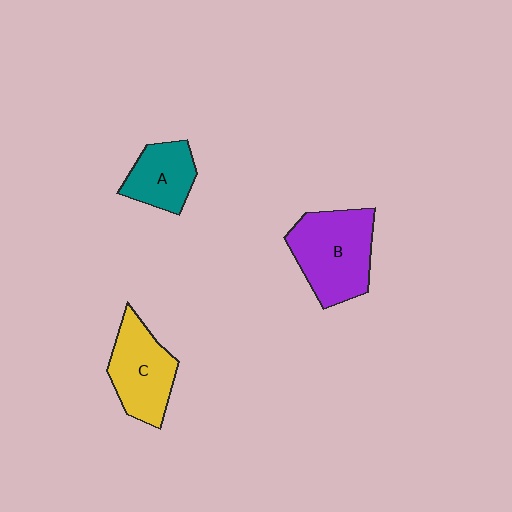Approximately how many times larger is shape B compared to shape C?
Approximately 1.3 times.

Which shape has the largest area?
Shape B (purple).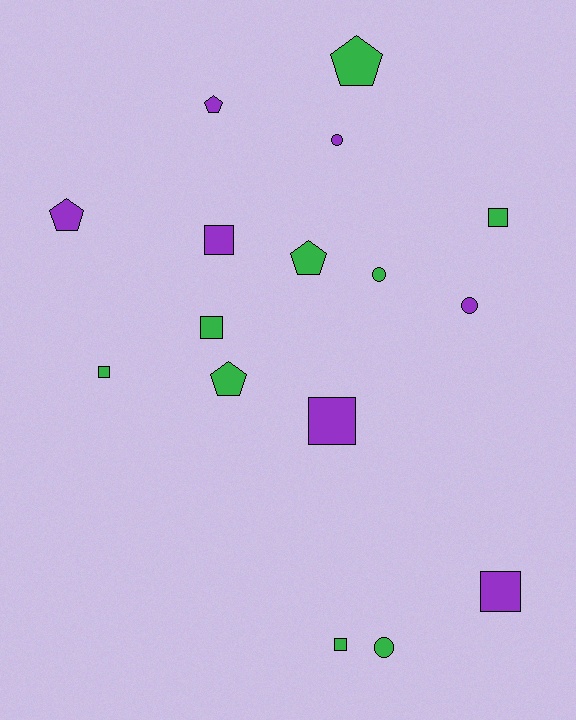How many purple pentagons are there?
There are 2 purple pentagons.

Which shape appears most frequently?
Square, with 7 objects.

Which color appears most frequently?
Green, with 9 objects.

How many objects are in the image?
There are 16 objects.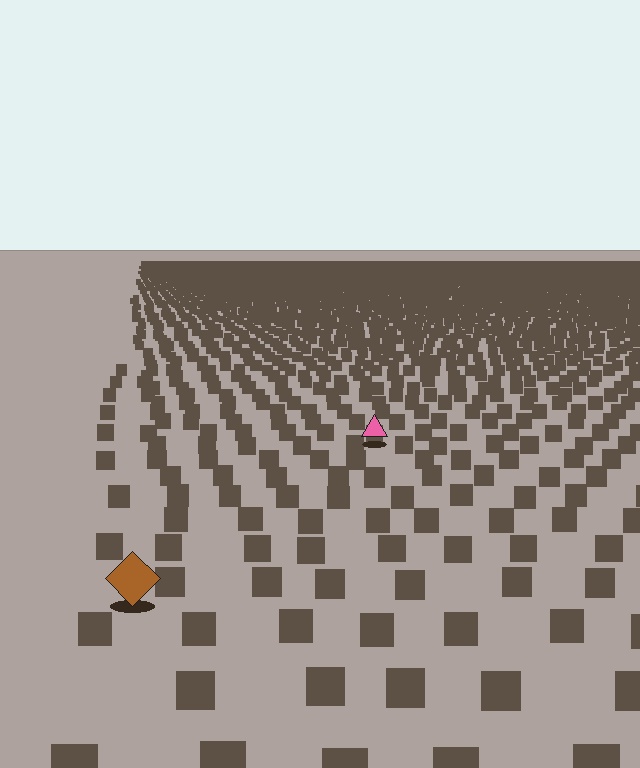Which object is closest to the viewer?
The brown diamond is closest. The texture marks near it are larger and more spread out.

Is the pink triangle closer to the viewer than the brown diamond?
No. The brown diamond is closer — you can tell from the texture gradient: the ground texture is coarser near it.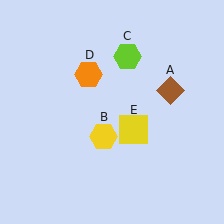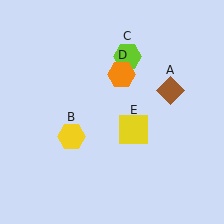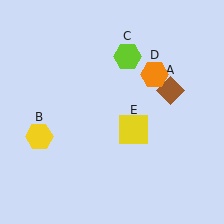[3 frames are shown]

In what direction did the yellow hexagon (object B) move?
The yellow hexagon (object B) moved left.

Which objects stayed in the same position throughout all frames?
Brown diamond (object A) and lime hexagon (object C) and yellow square (object E) remained stationary.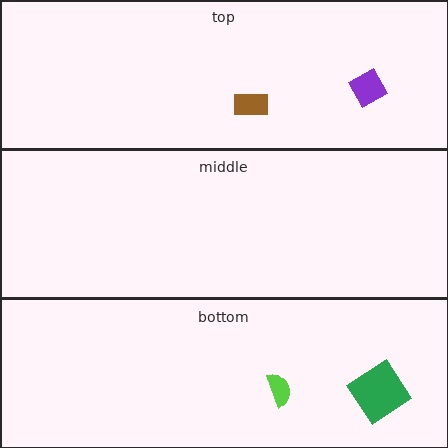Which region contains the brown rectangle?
The top region.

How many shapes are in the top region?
2.